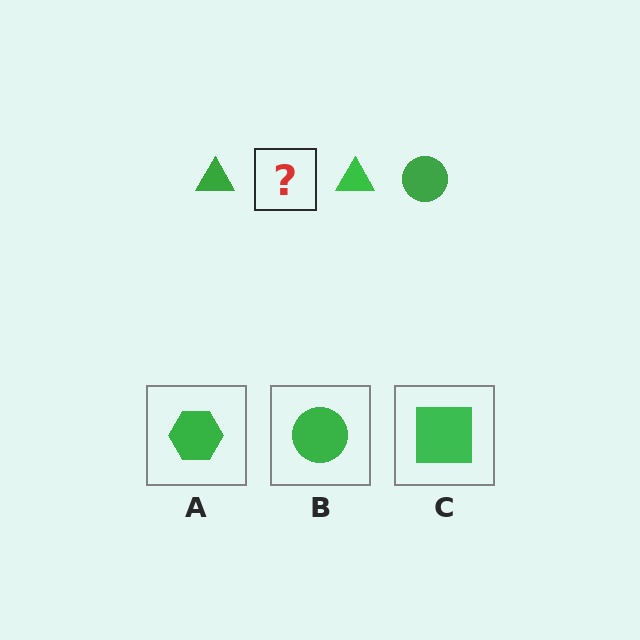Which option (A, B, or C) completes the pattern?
B.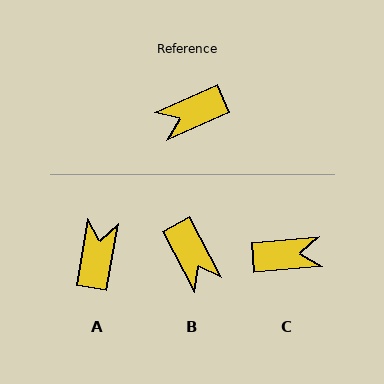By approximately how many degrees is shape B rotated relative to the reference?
Approximately 93 degrees counter-clockwise.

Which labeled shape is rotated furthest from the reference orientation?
C, about 161 degrees away.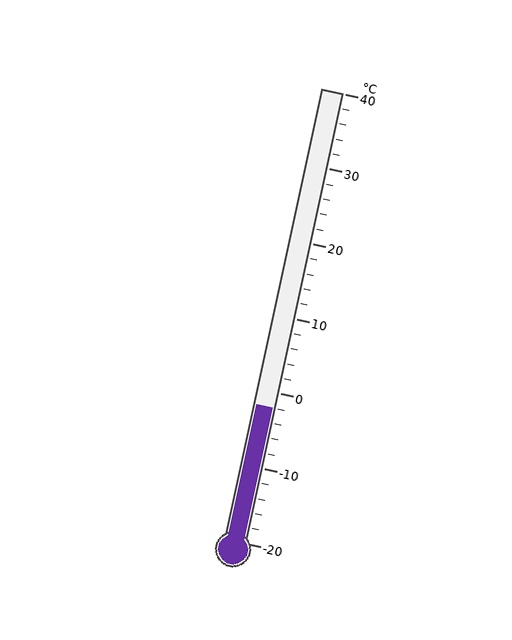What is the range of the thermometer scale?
The thermometer scale ranges from -20°C to 40°C.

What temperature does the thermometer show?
The thermometer shows approximately -2°C.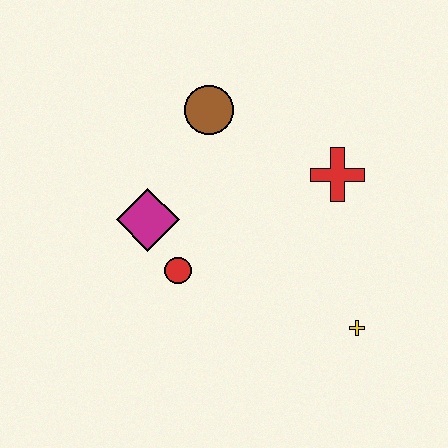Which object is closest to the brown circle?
The magenta diamond is closest to the brown circle.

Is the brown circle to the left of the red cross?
Yes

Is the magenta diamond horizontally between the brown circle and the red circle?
No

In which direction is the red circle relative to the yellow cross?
The red circle is to the left of the yellow cross.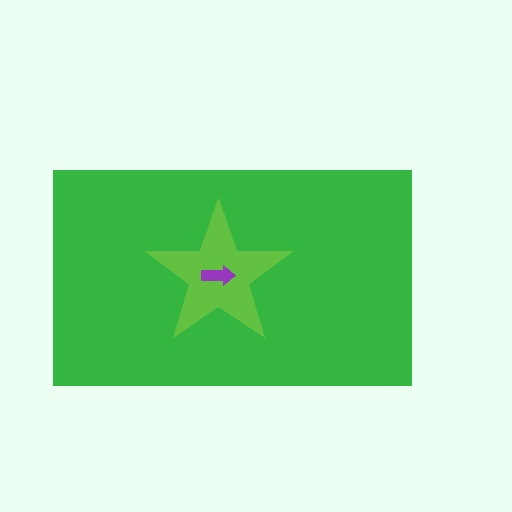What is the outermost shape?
The green rectangle.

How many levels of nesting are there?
3.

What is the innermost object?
The purple arrow.